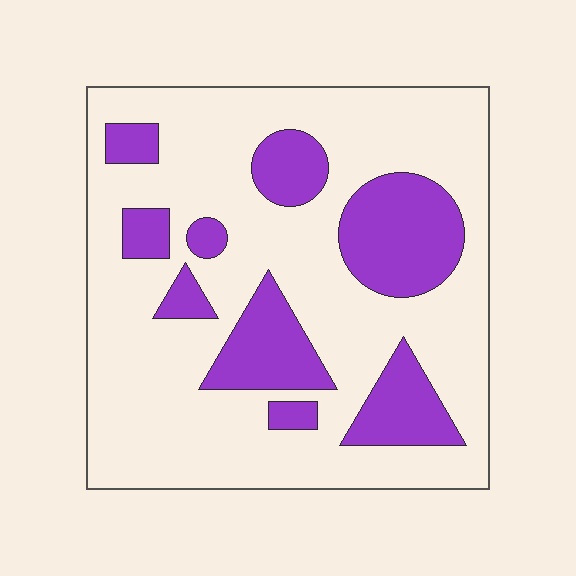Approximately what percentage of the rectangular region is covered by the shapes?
Approximately 25%.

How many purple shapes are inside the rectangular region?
9.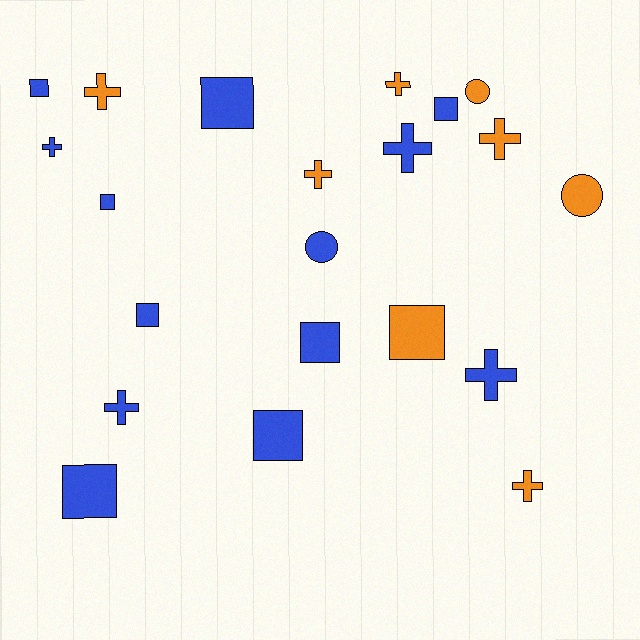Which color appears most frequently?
Blue, with 13 objects.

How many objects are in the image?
There are 21 objects.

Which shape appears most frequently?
Cross, with 9 objects.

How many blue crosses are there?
There are 4 blue crosses.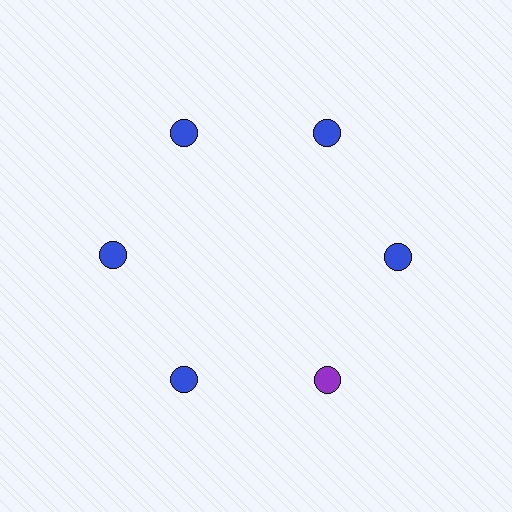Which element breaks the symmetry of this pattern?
The purple circle at roughly the 5 o'clock position breaks the symmetry. All other shapes are blue circles.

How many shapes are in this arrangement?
There are 6 shapes arranged in a ring pattern.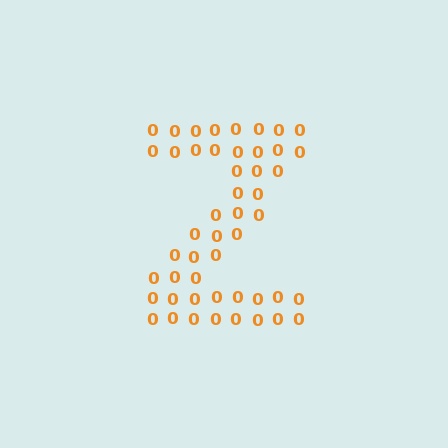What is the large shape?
The large shape is the letter Z.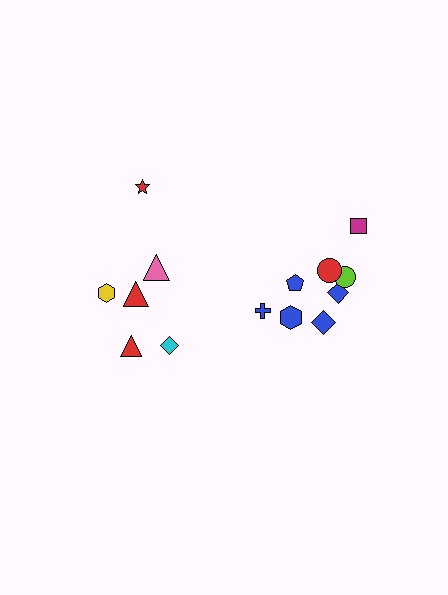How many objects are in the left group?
There are 6 objects.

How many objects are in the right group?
There are 8 objects.